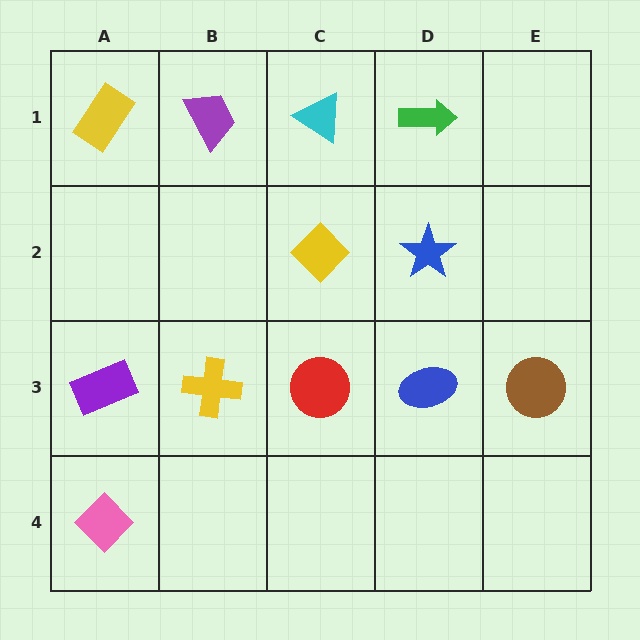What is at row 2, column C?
A yellow diamond.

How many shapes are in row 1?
4 shapes.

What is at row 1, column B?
A purple trapezoid.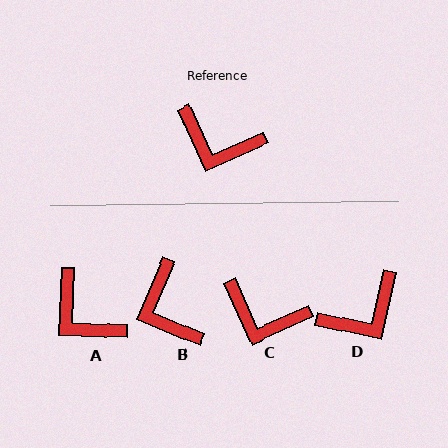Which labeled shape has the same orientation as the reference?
C.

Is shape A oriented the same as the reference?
No, it is off by about 26 degrees.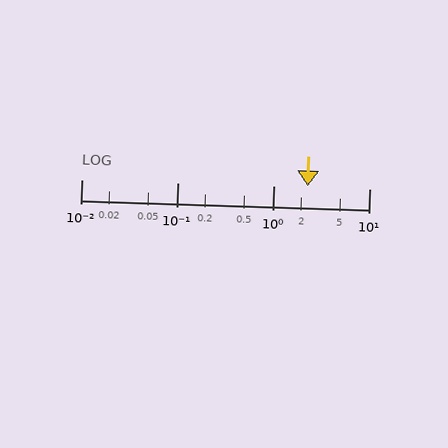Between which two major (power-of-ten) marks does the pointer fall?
The pointer is between 1 and 10.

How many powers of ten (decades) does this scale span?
The scale spans 3 decades, from 0.01 to 10.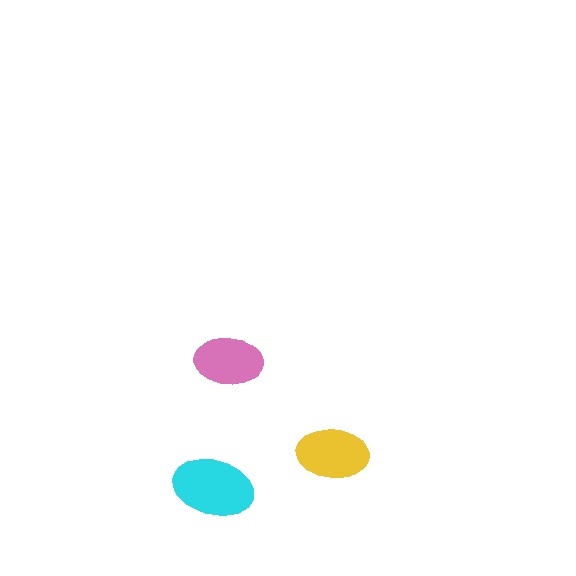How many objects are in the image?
There are 3 objects in the image.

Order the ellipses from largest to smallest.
the cyan one, the yellow one, the pink one.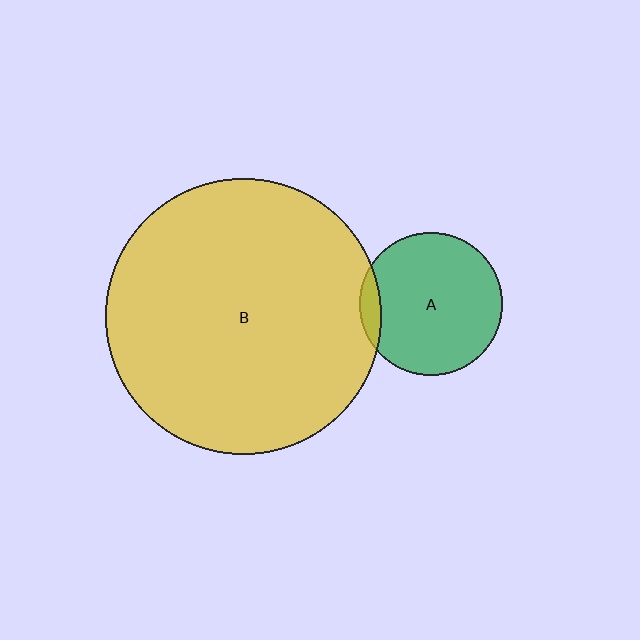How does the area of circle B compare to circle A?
Approximately 3.7 times.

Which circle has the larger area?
Circle B (yellow).